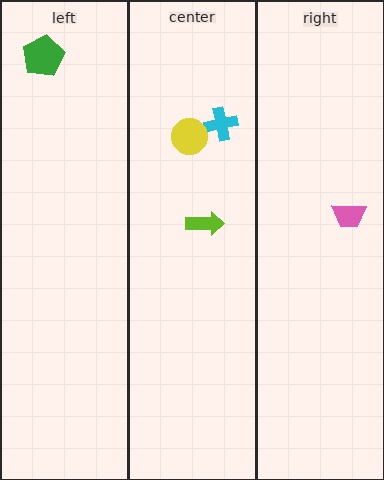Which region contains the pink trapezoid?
The right region.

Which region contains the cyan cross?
The center region.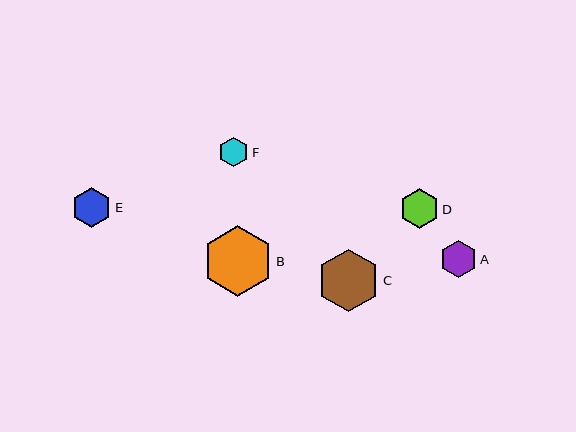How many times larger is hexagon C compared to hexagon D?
Hexagon C is approximately 1.6 times the size of hexagon D.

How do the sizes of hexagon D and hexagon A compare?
Hexagon D and hexagon A are approximately the same size.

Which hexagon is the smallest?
Hexagon F is the smallest with a size of approximately 30 pixels.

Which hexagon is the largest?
Hexagon B is the largest with a size of approximately 70 pixels.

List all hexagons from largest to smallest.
From largest to smallest: B, C, E, D, A, F.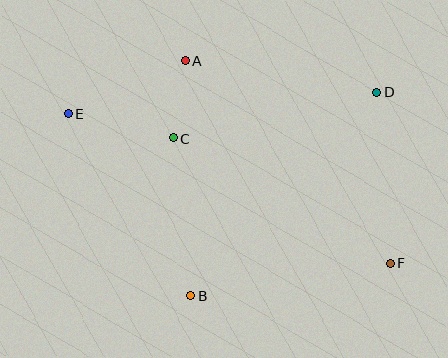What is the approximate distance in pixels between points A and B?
The distance between A and B is approximately 235 pixels.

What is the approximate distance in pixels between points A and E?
The distance between A and E is approximately 130 pixels.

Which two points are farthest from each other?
Points E and F are farthest from each other.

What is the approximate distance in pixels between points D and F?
The distance between D and F is approximately 172 pixels.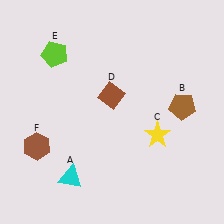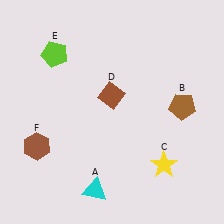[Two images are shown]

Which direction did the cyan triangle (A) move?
The cyan triangle (A) moved right.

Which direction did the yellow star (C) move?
The yellow star (C) moved down.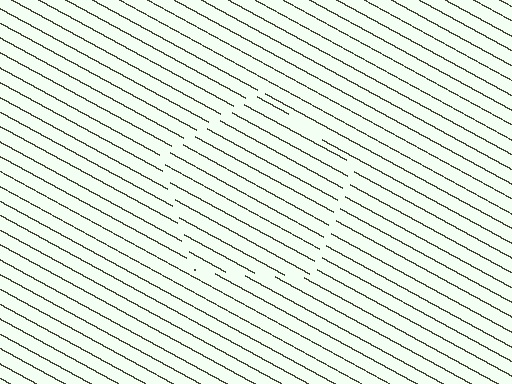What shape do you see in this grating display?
An illusory pentagon. The interior of the shape contains the same grating, shifted by half a period — the contour is defined by the phase discontinuity where line-ends from the inner and outer gratings abut.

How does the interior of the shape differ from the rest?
The interior of the shape contains the same grating, shifted by half a period — the contour is defined by the phase discontinuity where line-ends from the inner and outer gratings abut.